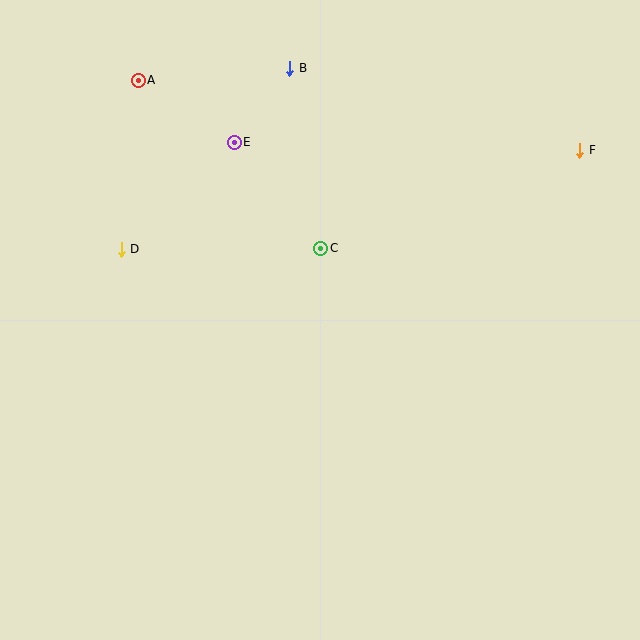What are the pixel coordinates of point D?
Point D is at (121, 249).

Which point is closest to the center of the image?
Point C at (321, 248) is closest to the center.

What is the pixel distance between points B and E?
The distance between B and E is 92 pixels.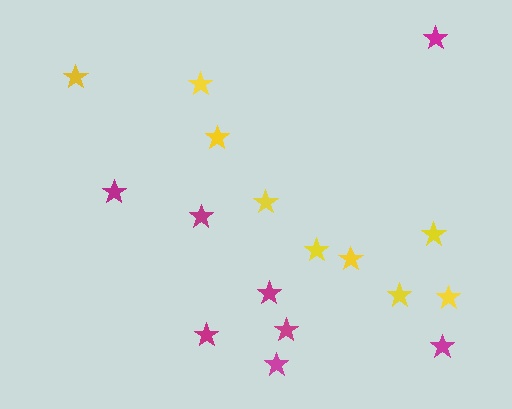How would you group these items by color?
There are 2 groups: one group of yellow stars (9) and one group of magenta stars (8).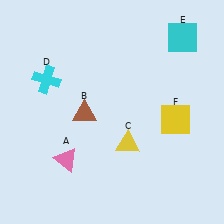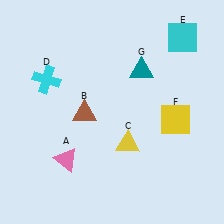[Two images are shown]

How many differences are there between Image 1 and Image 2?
There is 1 difference between the two images.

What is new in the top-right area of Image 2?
A teal triangle (G) was added in the top-right area of Image 2.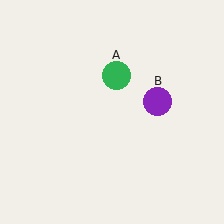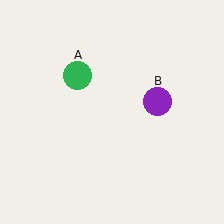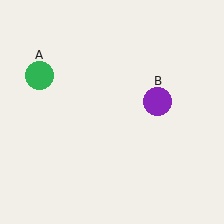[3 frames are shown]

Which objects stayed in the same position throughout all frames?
Purple circle (object B) remained stationary.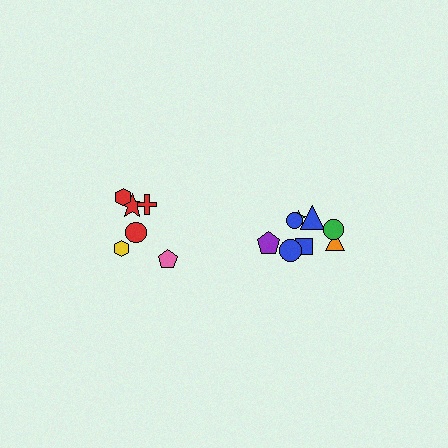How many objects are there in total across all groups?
There are 14 objects.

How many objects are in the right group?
There are 8 objects.